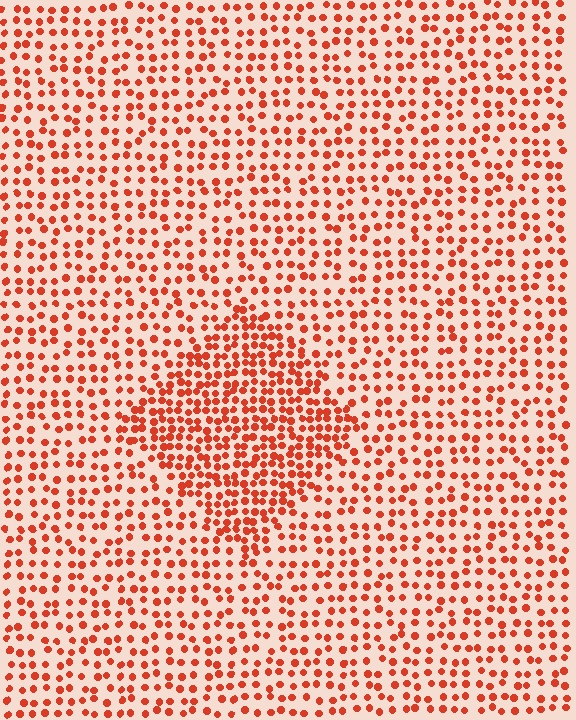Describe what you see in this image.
The image contains small red elements arranged at two different densities. A diamond-shaped region is visible where the elements are more densely packed than the surrounding area.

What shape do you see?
I see a diamond.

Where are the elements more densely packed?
The elements are more densely packed inside the diamond boundary.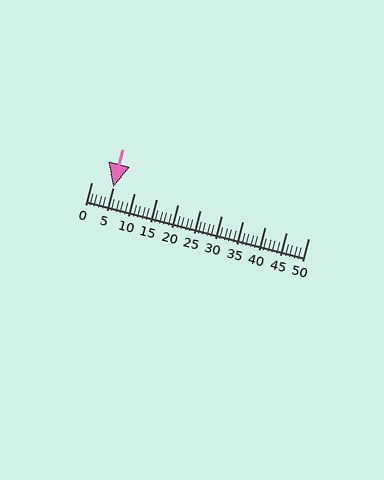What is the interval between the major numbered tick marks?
The major tick marks are spaced 5 units apart.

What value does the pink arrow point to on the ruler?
The pink arrow points to approximately 5.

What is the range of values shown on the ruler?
The ruler shows values from 0 to 50.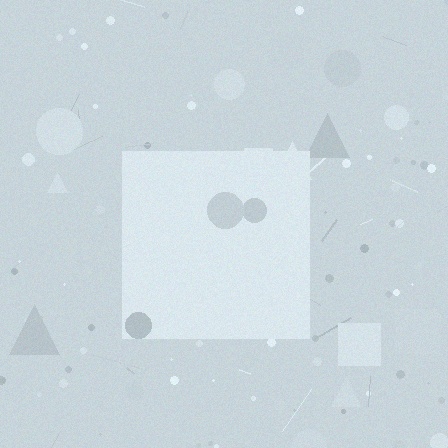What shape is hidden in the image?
A square is hidden in the image.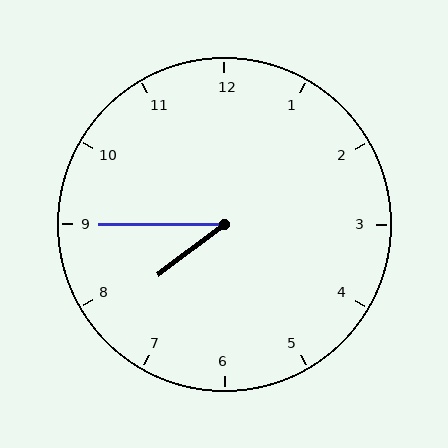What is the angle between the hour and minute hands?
Approximately 38 degrees.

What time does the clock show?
7:45.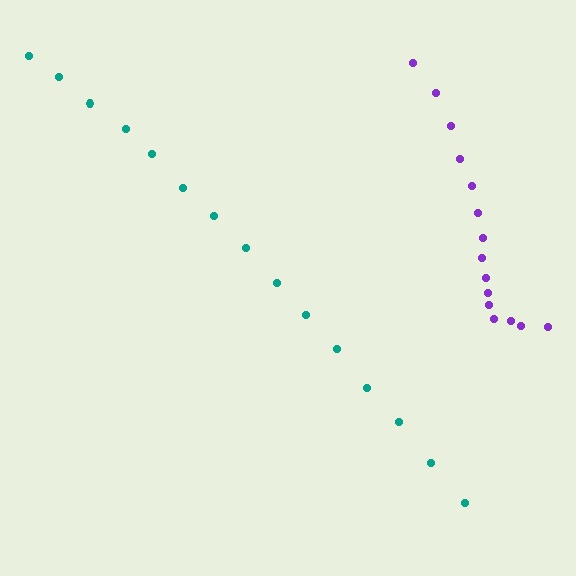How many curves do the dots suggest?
There are 2 distinct paths.